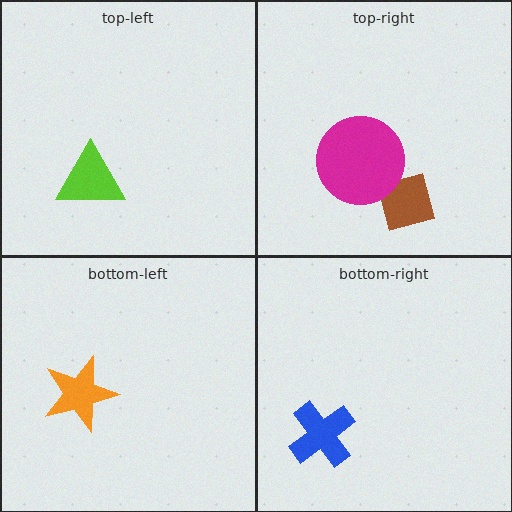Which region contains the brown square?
The top-right region.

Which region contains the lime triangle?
The top-left region.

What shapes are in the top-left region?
The lime triangle.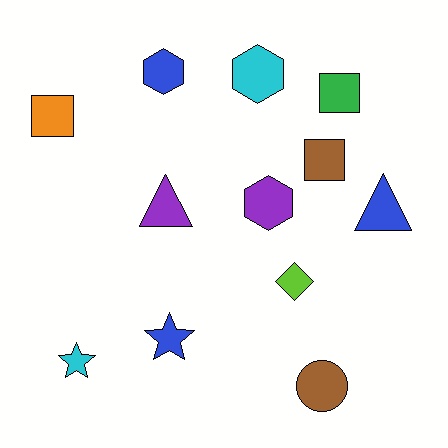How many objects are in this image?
There are 12 objects.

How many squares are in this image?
There are 3 squares.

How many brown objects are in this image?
There are 2 brown objects.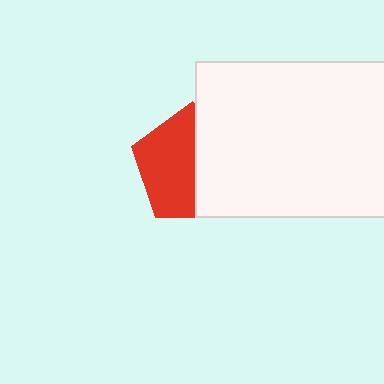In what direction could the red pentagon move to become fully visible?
The red pentagon could move left. That would shift it out from behind the white rectangle entirely.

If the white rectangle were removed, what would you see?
You would see the complete red pentagon.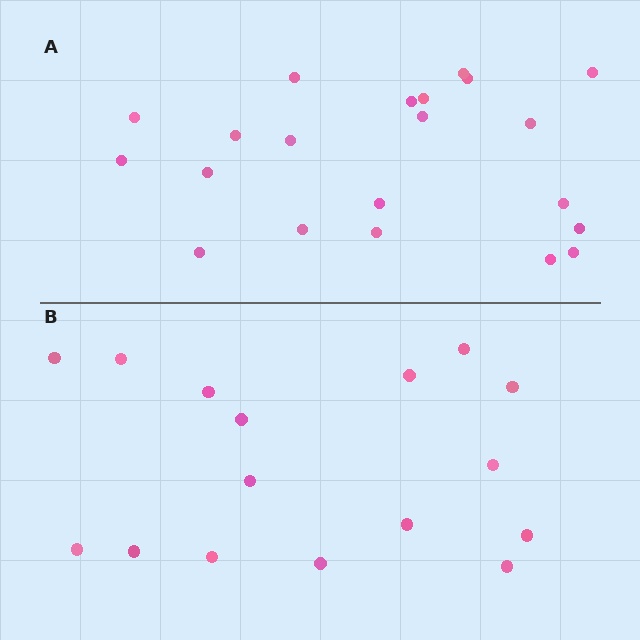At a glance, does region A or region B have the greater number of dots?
Region A (the top region) has more dots.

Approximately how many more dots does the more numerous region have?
Region A has about 5 more dots than region B.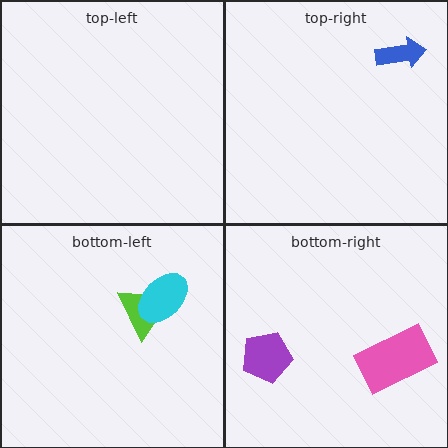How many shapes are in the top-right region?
1.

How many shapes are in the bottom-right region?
2.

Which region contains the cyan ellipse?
The bottom-left region.